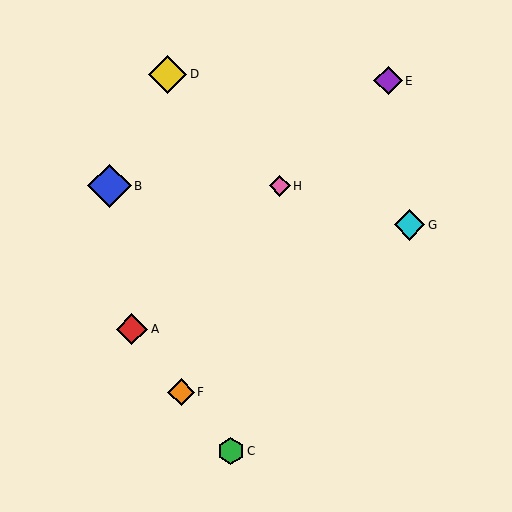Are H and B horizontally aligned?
Yes, both are at y≈186.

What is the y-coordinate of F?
Object F is at y≈392.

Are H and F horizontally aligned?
No, H is at y≈186 and F is at y≈392.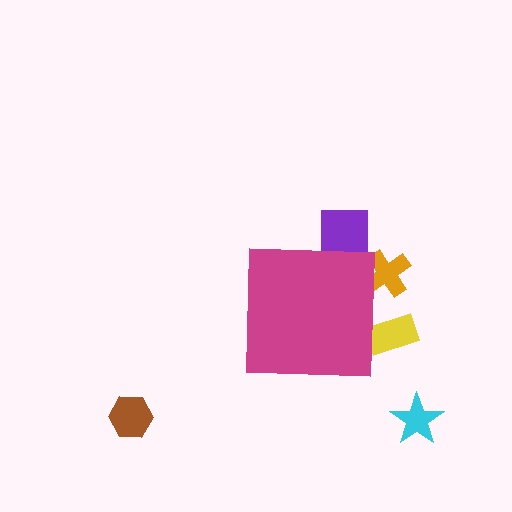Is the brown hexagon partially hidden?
No, the brown hexagon is fully visible.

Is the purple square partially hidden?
Yes, the purple square is partially hidden behind the magenta square.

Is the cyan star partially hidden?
No, the cyan star is fully visible.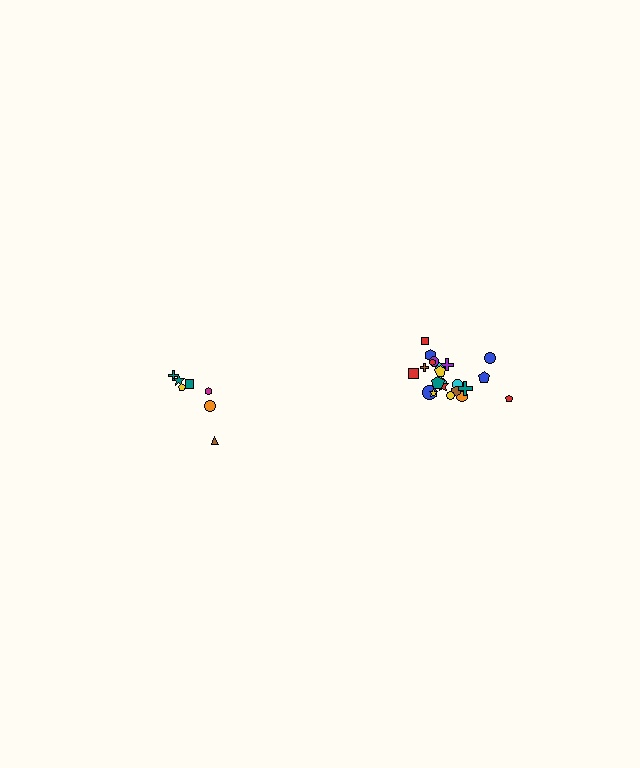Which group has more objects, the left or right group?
The right group.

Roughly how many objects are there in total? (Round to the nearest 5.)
Roughly 30 objects in total.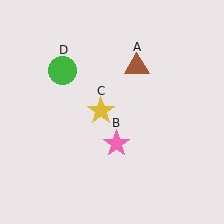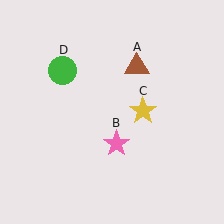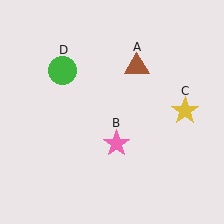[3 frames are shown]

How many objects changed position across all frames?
1 object changed position: yellow star (object C).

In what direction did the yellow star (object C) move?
The yellow star (object C) moved right.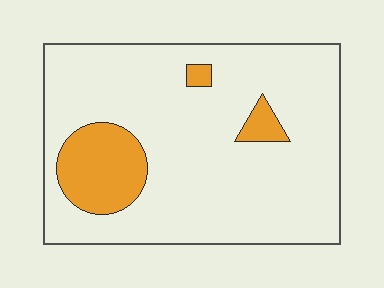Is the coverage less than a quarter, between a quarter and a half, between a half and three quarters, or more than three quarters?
Less than a quarter.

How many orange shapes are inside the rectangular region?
3.